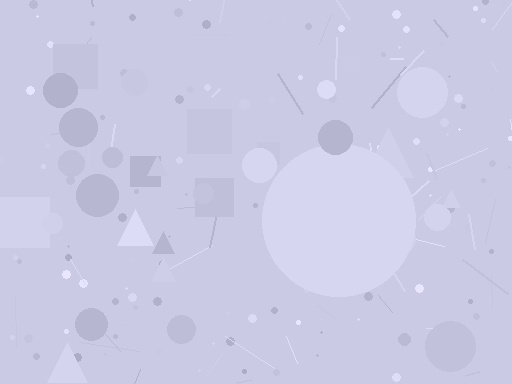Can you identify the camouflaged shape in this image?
The camouflaged shape is a circle.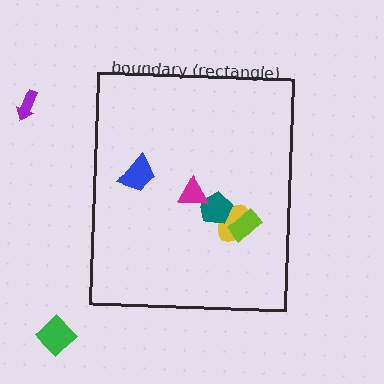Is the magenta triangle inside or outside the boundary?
Inside.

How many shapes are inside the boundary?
5 inside, 2 outside.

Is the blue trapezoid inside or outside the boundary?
Inside.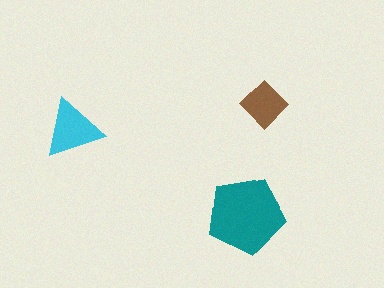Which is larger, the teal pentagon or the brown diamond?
The teal pentagon.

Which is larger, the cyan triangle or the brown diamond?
The cyan triangle.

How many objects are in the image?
There are 3 objects in the image.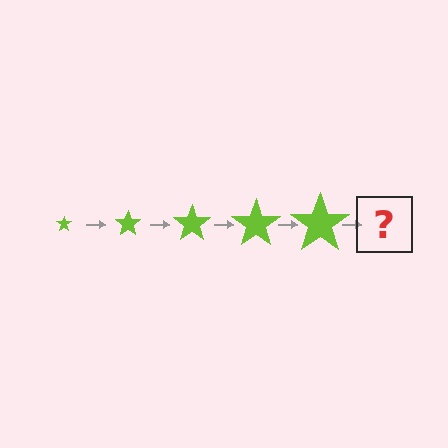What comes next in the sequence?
The next element should be a lime star, larger than the previous one.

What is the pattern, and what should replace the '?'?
The pattern is that the star gets progressively larger each step. The '?' should be a lime star, larger than the previous one.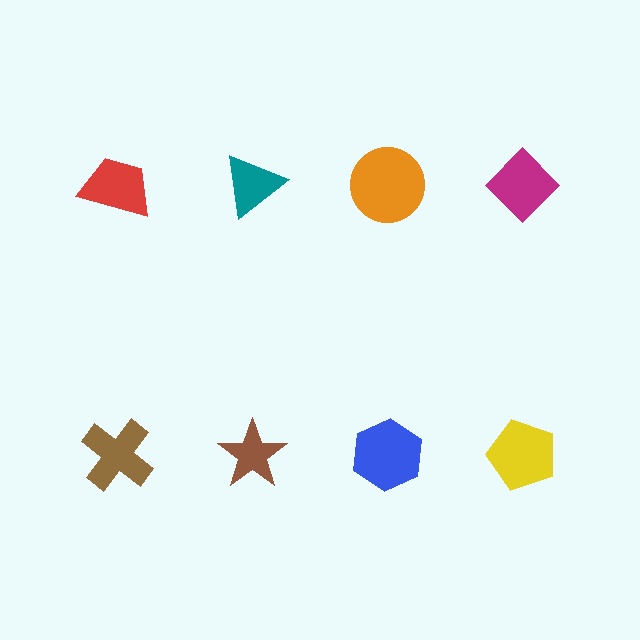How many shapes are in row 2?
4 shapes.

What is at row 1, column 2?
A teal triangle.